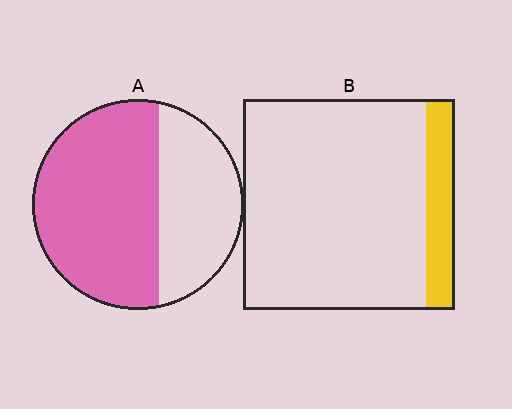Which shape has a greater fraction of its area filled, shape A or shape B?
Shape A.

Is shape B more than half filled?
No.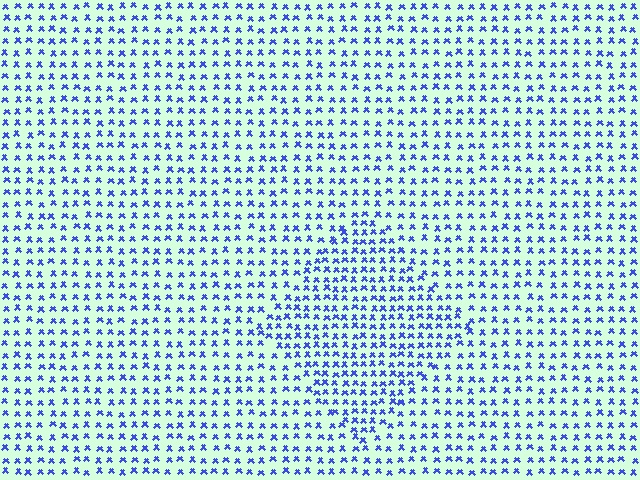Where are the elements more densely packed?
The elements are more densely packed inside the diamond boundary.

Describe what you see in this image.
The image contains small blue elements arranged at two different densities. A diamond-shaped region is visible where the elements are more densely packed than the surrounding area.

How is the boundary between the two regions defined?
The boundary is defined by a change in element density (approximately 1.5x ratio). All elements are the same color, size, and shape.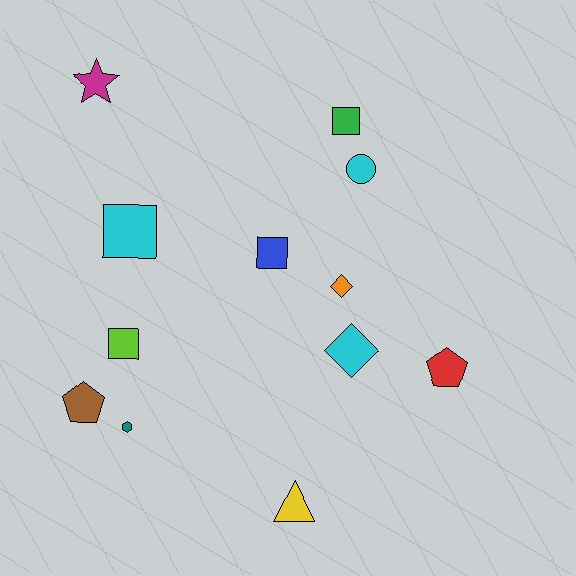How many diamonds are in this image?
There are 2 diamonds.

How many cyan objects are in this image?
There are 3 cyan objects.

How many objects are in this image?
There are 12 objects.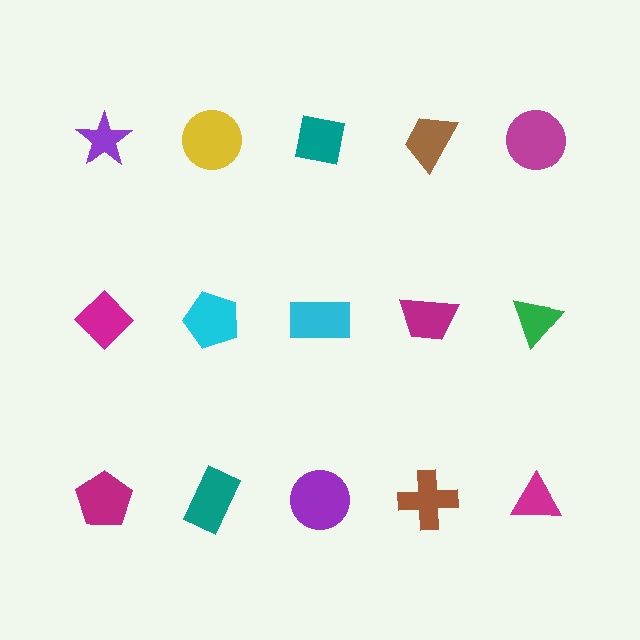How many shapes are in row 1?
5 shapes.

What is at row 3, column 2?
A teal rectangle.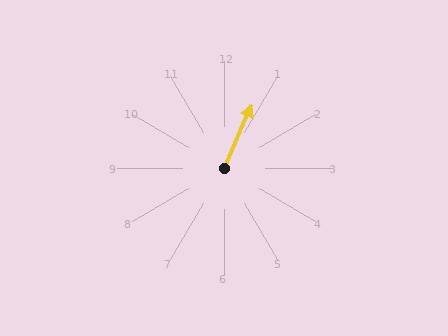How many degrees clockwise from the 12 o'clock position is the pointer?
Approximately 24 degrees.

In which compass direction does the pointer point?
Northeast.